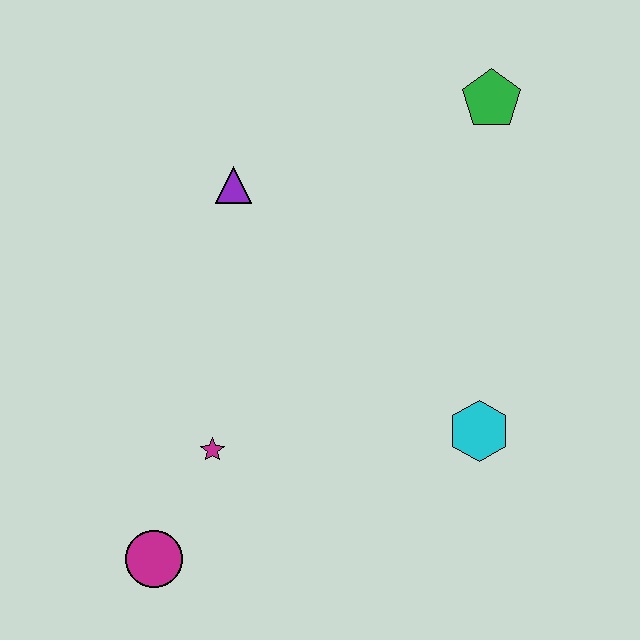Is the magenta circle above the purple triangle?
No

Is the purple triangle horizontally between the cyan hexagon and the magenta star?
Yes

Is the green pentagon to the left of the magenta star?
No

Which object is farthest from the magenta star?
The green pentagon is farthest from the magenta star.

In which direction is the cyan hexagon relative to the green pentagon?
The cyan hexagon is below the green pentagon.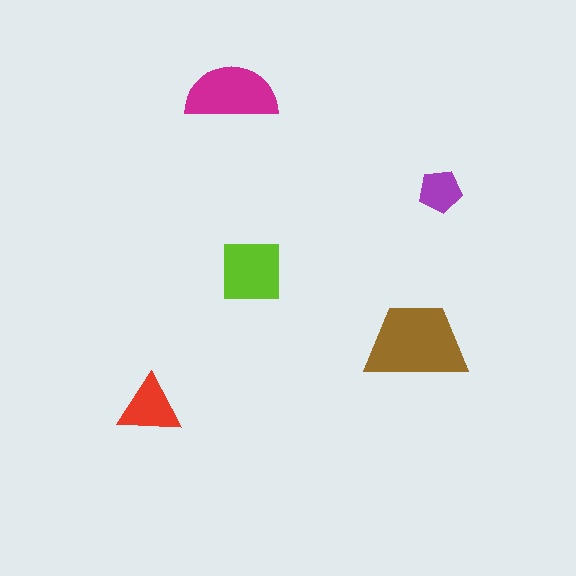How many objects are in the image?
There are 5 objects in the image.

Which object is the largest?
The brown trapezoid.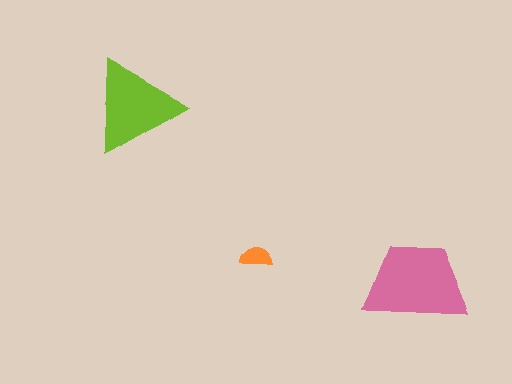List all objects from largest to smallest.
The pink trapezoid, the lime triangle, the orange semicircle.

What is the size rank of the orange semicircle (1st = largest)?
3rd.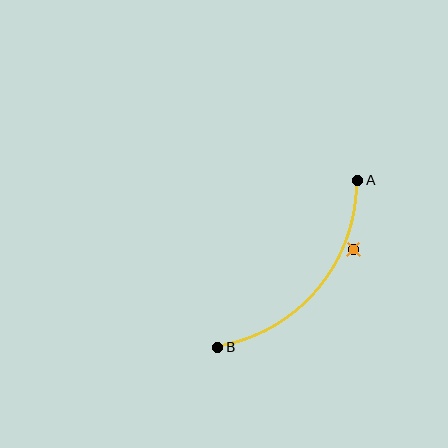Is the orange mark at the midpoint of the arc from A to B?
No — the orange mark does not lie on the arc at all. It sits slightly outside the curve.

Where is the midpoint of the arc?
The arc midpoint is the point on the curve farthest from the straight line joining A and B. It sits below and to the right of that line.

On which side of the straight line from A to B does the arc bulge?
The arc bulges below and to the right of the straight line connecting A and B.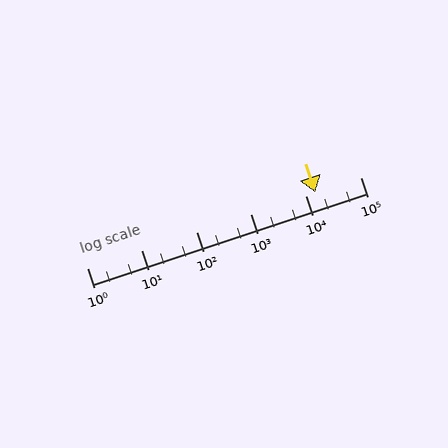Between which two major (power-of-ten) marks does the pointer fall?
The pointer is between 10000 and 100000.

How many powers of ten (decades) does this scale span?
The scale spans 5 decades, from 1 to 100000.